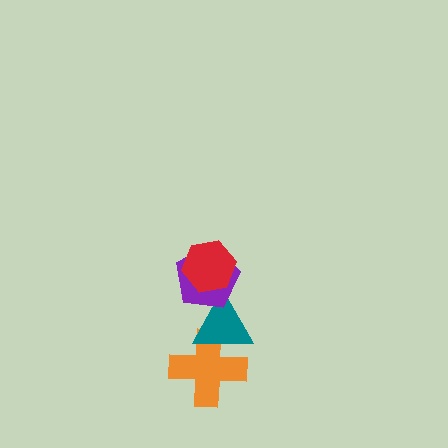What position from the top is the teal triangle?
The teal triangle is 3rd from the top.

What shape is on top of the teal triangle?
The purple pentagon is on top of the teal triangle.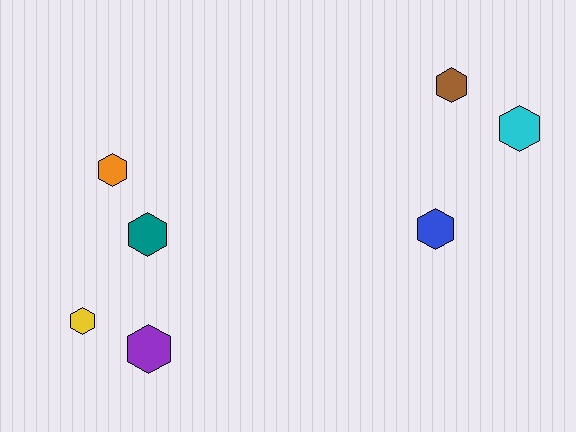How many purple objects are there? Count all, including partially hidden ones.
There is 1 purple object.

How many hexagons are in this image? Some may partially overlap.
There are 7 hexagons.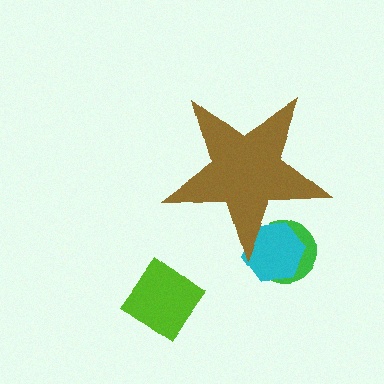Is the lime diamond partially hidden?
No, the lime diamond is fully visible.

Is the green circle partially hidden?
Yes, the green circle is partially hidden behind the brown star.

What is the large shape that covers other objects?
A brown star.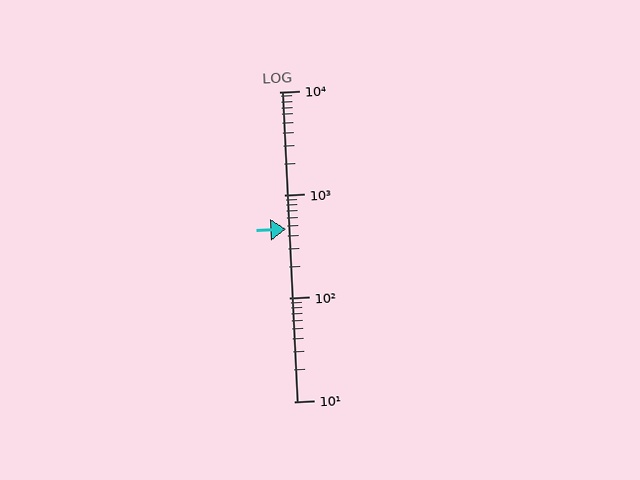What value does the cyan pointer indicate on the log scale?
The pointer indicates approximately 470.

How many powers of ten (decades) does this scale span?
The scale spans 3 decades, from 10 to 10000.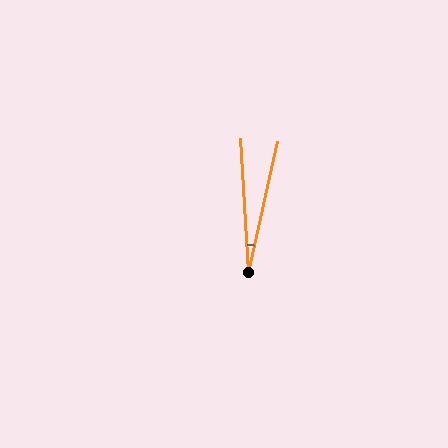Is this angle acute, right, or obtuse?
It is acute.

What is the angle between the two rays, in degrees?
Approximately 16 degrees.